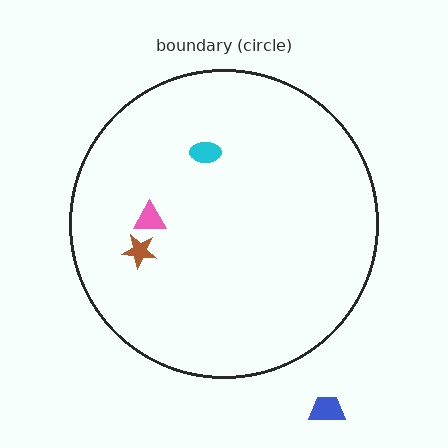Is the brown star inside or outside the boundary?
Inside.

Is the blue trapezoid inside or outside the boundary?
Outside.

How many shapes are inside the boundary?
3 inside, 1 outside.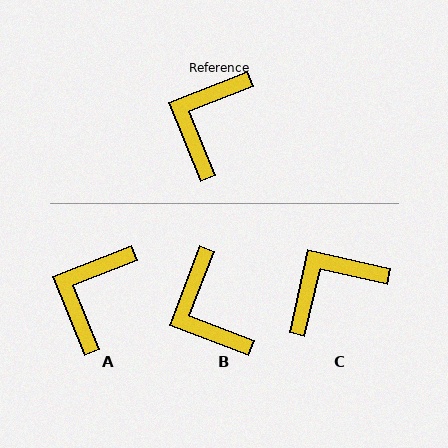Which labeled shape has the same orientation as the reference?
A.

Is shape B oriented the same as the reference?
No, it is off by about 48 degrees.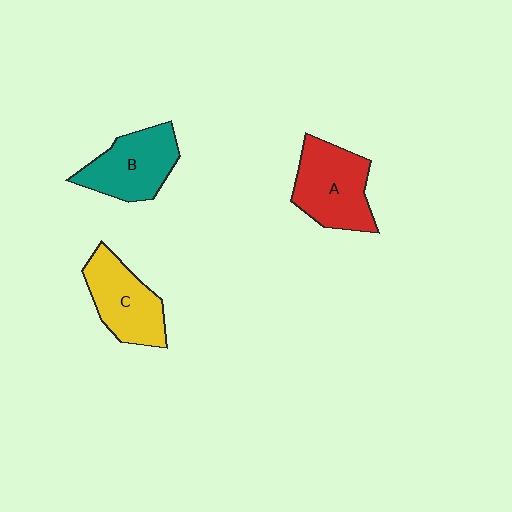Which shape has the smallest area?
Shape C (yellow).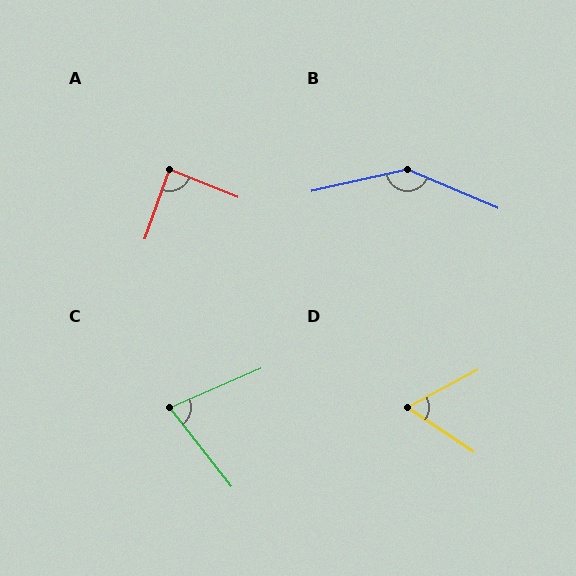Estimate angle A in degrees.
Approximately 88 degrees.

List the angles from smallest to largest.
D (62°), C (75°), A (88°), B (144°).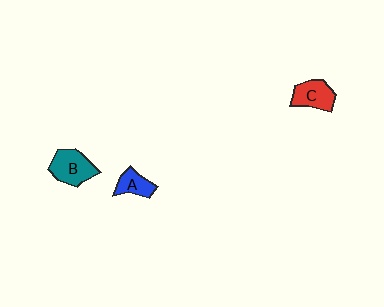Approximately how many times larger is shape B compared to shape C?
Approximately 1.2 times.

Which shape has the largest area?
Shape B (teal).